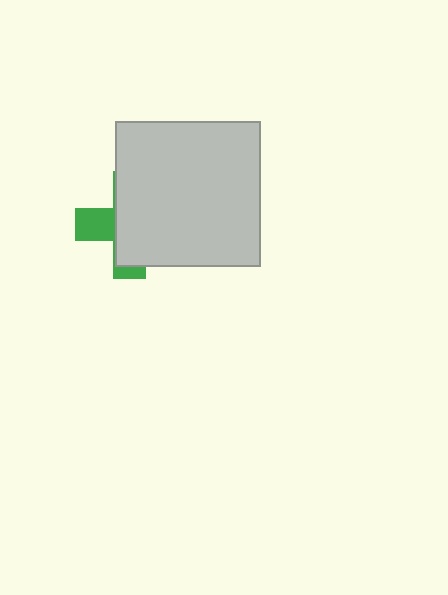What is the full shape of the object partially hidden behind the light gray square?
The partially hidden object is a green cross.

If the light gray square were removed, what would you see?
You would see the complete green cross.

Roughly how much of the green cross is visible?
A small part of it is visible (roughly 31%).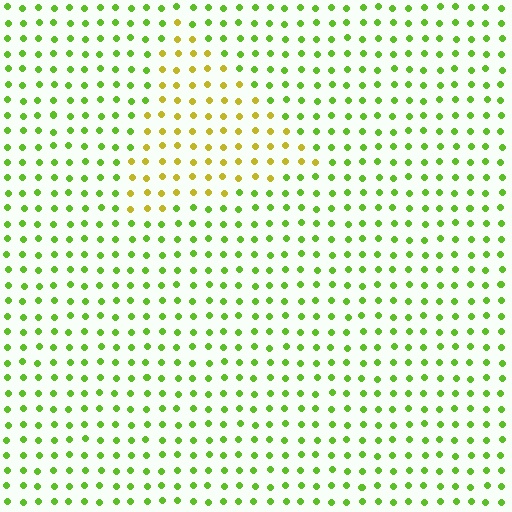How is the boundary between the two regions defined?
The boundary is defined purely by a slight shift in hue (about 43 degrees). Spacing, size, and orientation are identical on both sides.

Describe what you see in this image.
The image is filled with small lime elements in a uniform arrangement. A triangle-shaped region is visible where the elements are tinted to a slightly different hue, forming a subtle color boundary.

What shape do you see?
I see a triangle.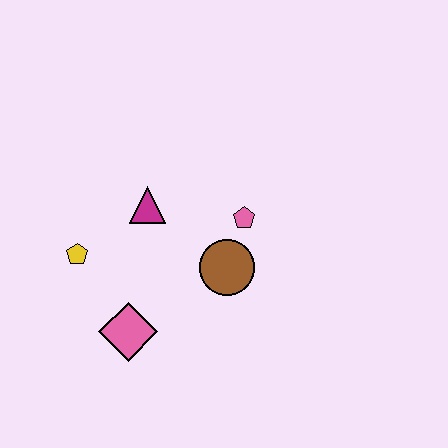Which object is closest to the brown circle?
The pink pentagon is closest to the brown circle.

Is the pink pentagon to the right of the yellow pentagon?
Yes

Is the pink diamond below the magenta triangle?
Yes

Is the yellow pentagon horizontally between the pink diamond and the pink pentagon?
No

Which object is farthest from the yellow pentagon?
The pink pentagon is farthest from the yellow pentagon.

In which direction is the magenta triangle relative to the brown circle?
The magenta triangle is to the left of the brown circle.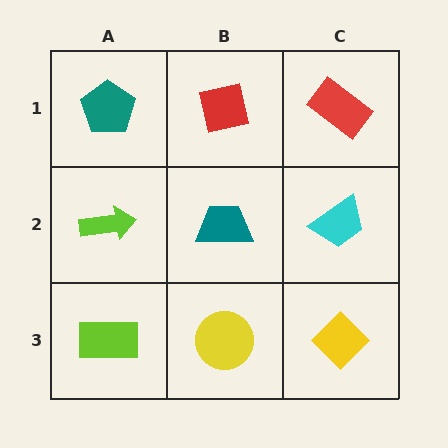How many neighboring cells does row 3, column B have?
3.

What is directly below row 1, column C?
A cyan trapezoid.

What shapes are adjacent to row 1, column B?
A teal trapezoid (row 2, column B), a teal pentagon (row 1, column A), a red rectangle (row 1, column C).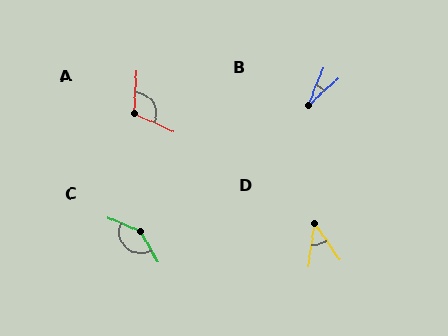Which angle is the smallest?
B, at approximately 25 degrees.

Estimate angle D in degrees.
Approximately 43 degrees.